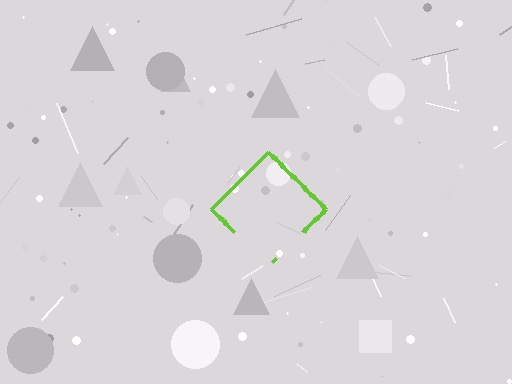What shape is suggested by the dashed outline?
The dashed outline suggests a diamond.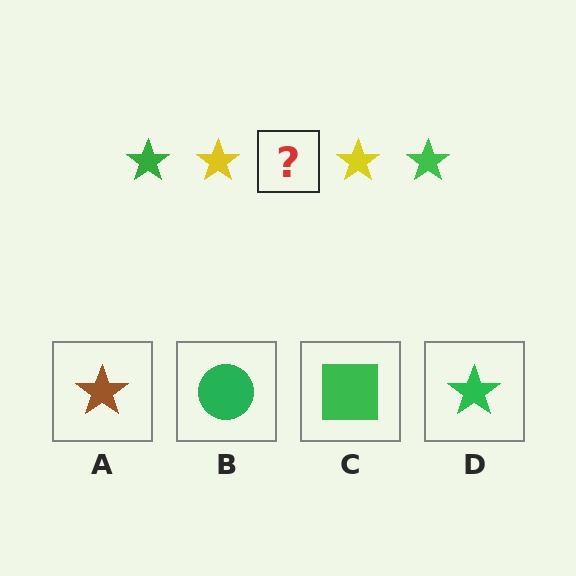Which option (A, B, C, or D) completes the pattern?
D.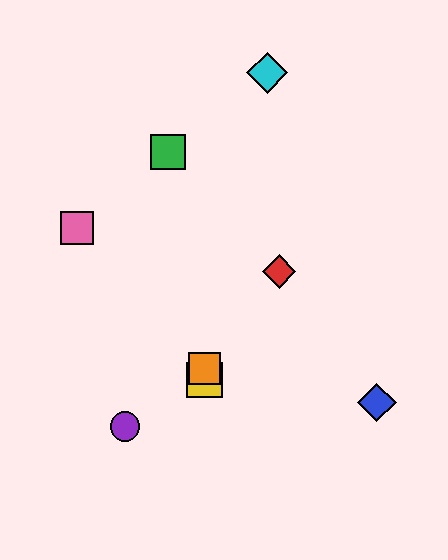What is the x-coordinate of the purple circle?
The purple circle is at x≈125.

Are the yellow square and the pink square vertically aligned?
No, the yellow square is at x≈205 and the pink square is at x≈77.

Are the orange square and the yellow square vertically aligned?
Yes, both are at x≈205.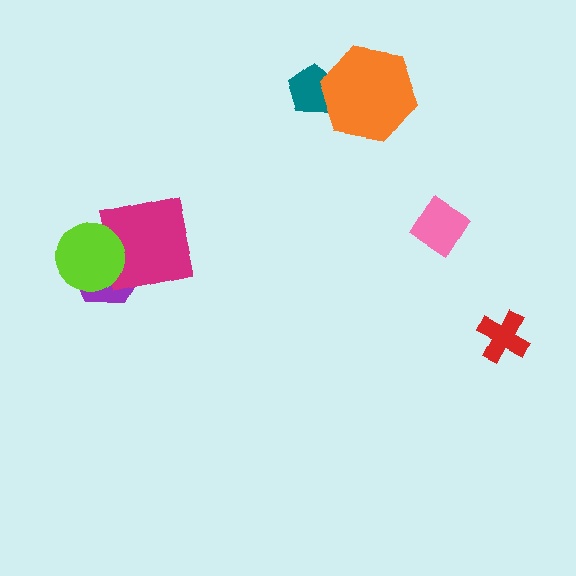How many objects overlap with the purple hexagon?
2 objects overlap with the purple hexagon.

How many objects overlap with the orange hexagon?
1 object overlaps with the orange hexagon.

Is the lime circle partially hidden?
No, no other shape covers it.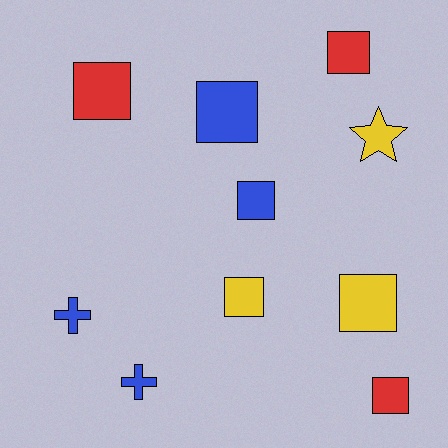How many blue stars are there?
There are no blue stars.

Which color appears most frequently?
Blue, with 4 objects.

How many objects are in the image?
There are 10 objects.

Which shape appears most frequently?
Square, with 7 objects.